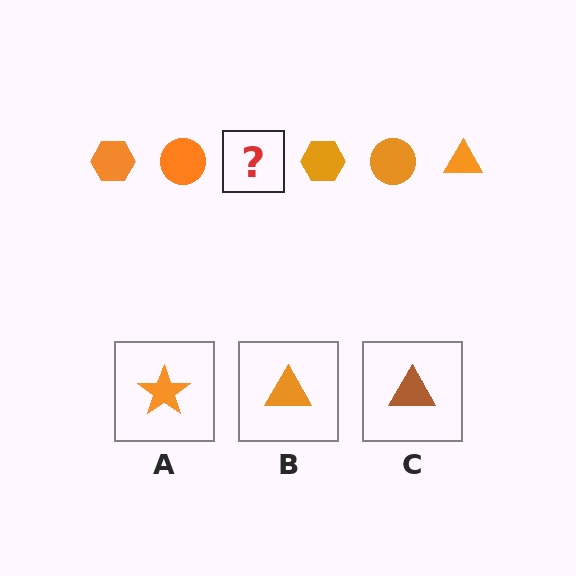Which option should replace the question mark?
Option B.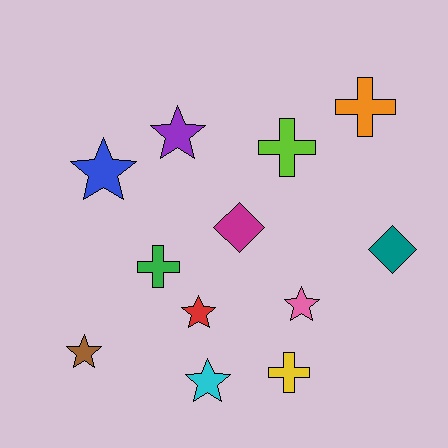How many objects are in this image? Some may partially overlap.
There are 12 objects.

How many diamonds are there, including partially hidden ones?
There are 2 diamonds.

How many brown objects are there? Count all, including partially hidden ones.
There is 1 brown object.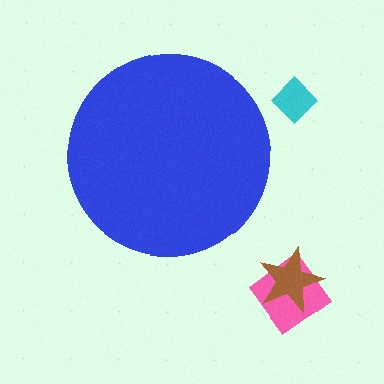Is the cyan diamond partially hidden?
No, the cyan diamond is fully visible.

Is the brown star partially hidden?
No, the brown star is fully visible.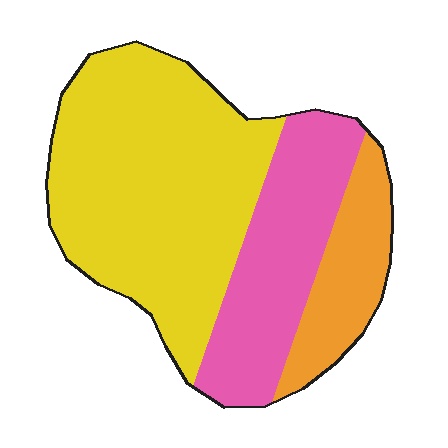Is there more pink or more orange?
Pink.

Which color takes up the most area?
Yellow, at roughly 55%.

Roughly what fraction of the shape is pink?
Pink covers 28% of the shape.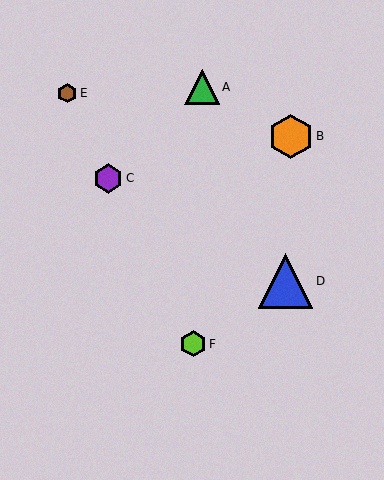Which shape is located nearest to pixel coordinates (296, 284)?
The blue triangle (labeled D) at (285, 281) is nearest to that location.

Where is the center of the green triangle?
The center of the green triangle is at (202, 87).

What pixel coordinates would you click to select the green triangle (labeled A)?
Click at (202, 87) to select the green triangle A.